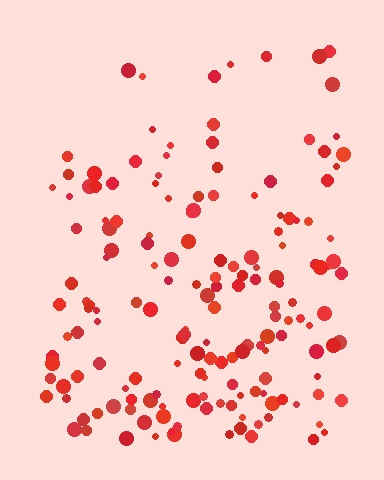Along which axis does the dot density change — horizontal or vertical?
Vertical.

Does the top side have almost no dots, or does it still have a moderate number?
Still a moderate number, just noticeably fewer than the bottom.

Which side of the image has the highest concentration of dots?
The bottom.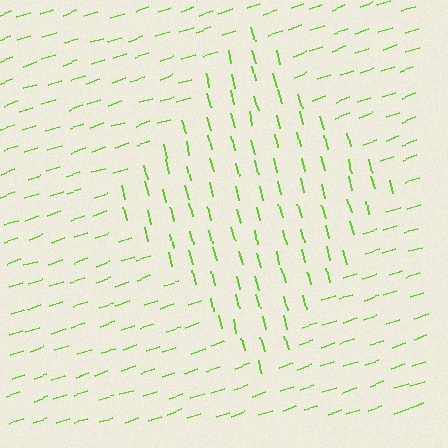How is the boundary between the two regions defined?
The boundary is defined purely by a change in line orientation (approximately 86 degrees difference). All lines are the same color and thickness.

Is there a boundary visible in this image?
Yes, there is a texture boundary formed by a change in line orientation.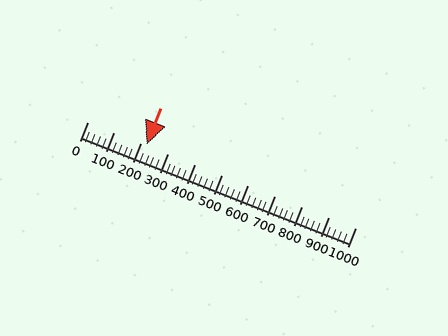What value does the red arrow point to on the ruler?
The red arrow points to approximately 220.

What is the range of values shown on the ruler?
The ruler shows values from 0 to 1000.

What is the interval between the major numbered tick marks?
The major tick marks are spaced 100 units apart.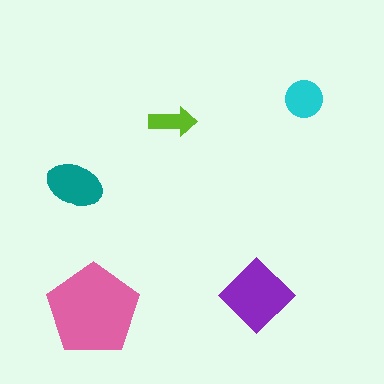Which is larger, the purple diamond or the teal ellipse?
The purple diamond.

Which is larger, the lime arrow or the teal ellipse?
The teal ellipse.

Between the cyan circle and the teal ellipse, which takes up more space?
The teal ellipse.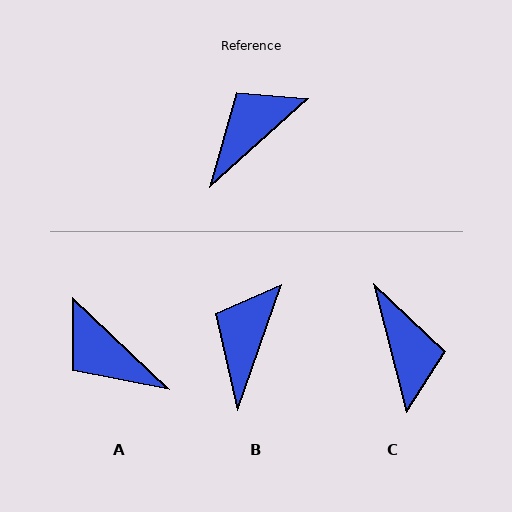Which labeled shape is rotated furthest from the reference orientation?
C, about 117 degrees away.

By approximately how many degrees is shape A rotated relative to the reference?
Approximately 95 degrees counter-clockwise.